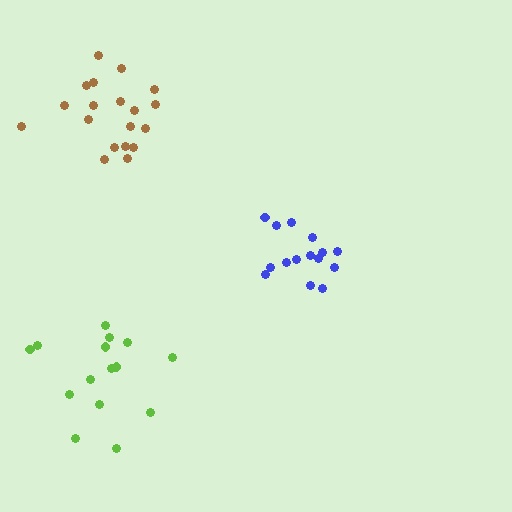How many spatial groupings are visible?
There are 3 spatial groupings.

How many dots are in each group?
Group 1: 15 dots, Group 2: 15 dots, Group 3: 19 dots (49 total).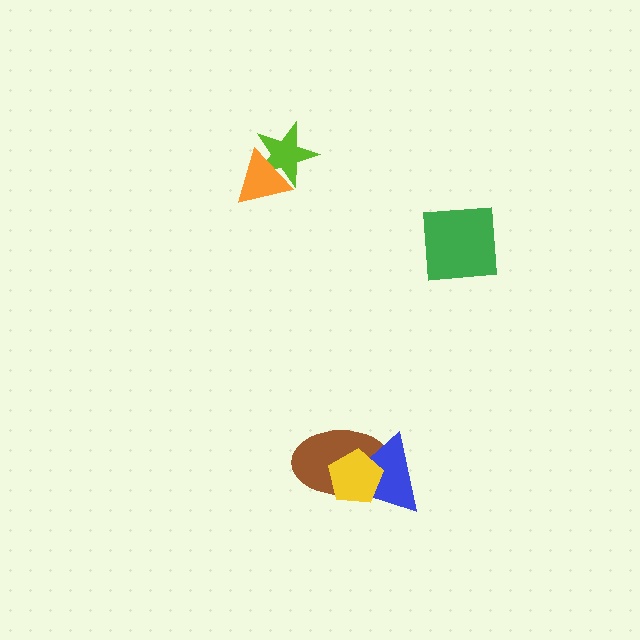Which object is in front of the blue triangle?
The yellow pentagon is in front of the blue triangle.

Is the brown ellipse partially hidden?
Yes, it is partially covered by another shape.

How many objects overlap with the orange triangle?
1 object overlaps with the orange triangle.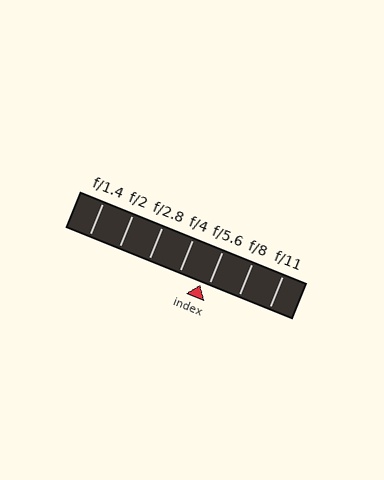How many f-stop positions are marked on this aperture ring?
There are 7 f-stop positions marked.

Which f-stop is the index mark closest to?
The index mark is closest to f/5.6.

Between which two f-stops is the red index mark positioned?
The index mark is between f/4 and f/5.6.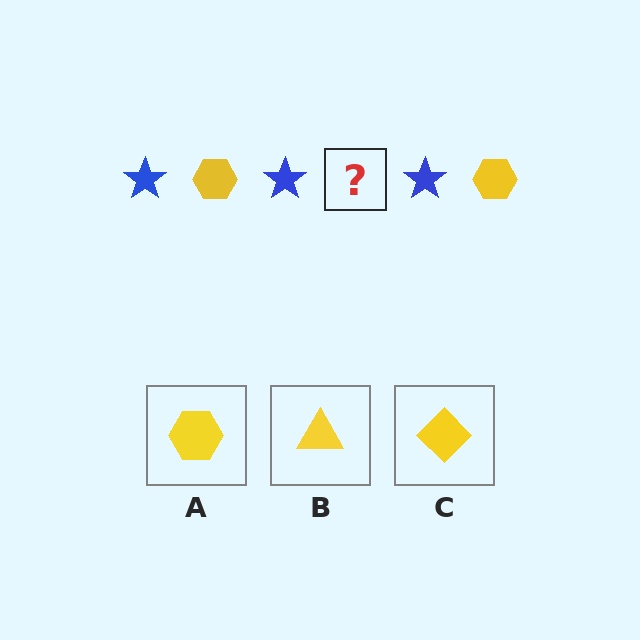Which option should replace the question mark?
Option A.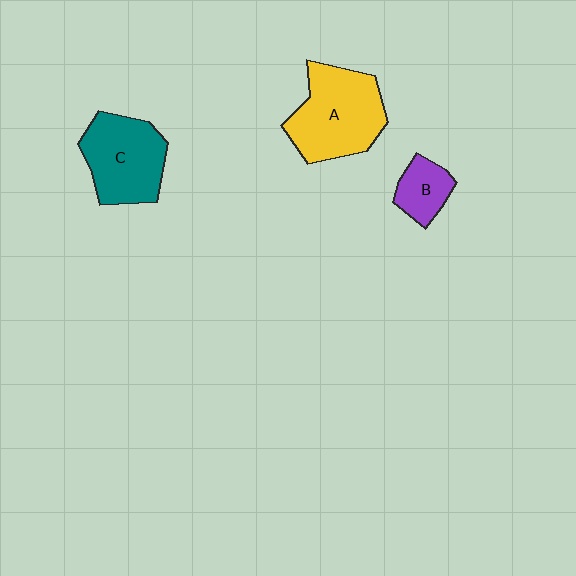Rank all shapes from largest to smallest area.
From largest to smallest: A (yellow), C (teal), B (purple).